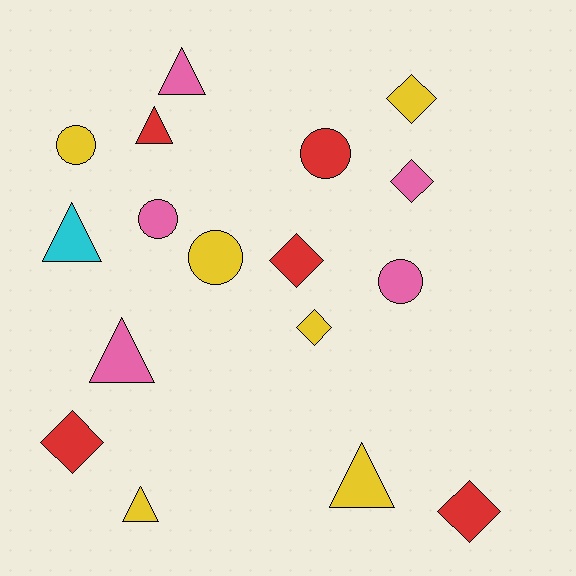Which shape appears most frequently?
Triangle, with 6 objects.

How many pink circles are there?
There are 2 pink circles.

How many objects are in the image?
There are 17 objects.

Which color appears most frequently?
Yellow, with 6 objects.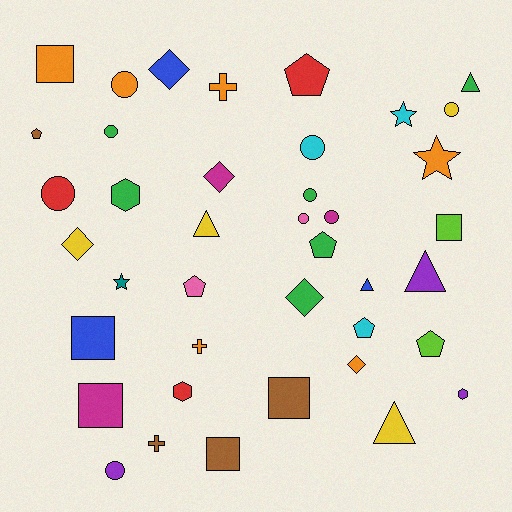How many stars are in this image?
There are 3 stars.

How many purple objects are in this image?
There are 3 purple objects.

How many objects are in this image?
There are 40 objects.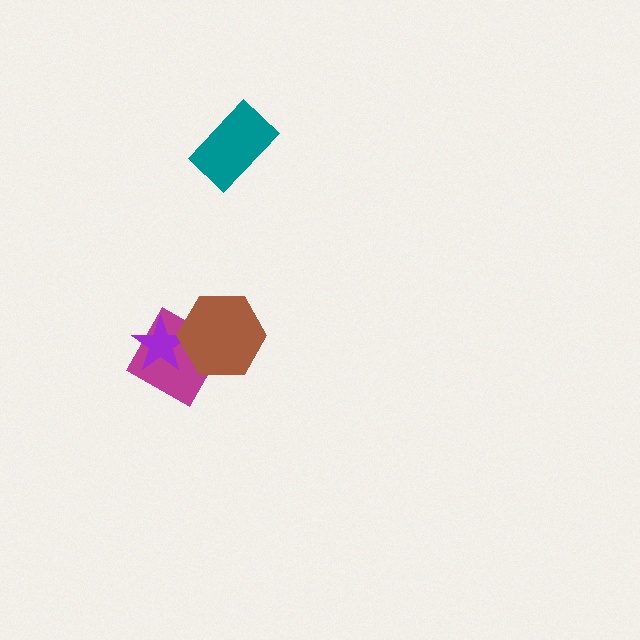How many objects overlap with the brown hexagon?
2 objects overlap with the brown hexagon.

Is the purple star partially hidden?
Yes, it is partially covered by another shape.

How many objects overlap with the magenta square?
2 objects overlap with the magenta square.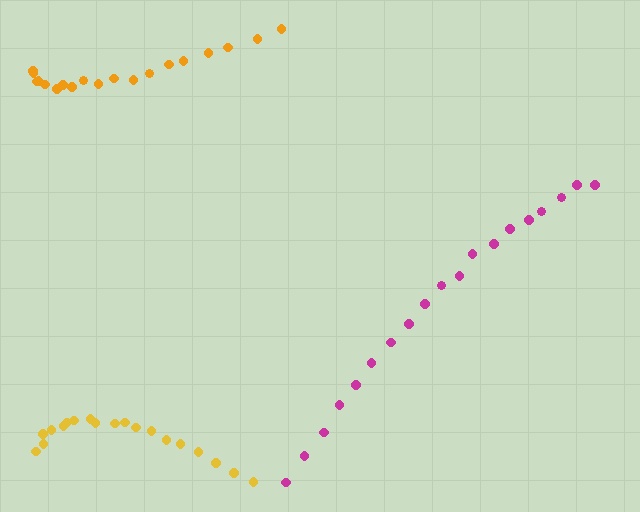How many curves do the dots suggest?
There are 3 distinct paths.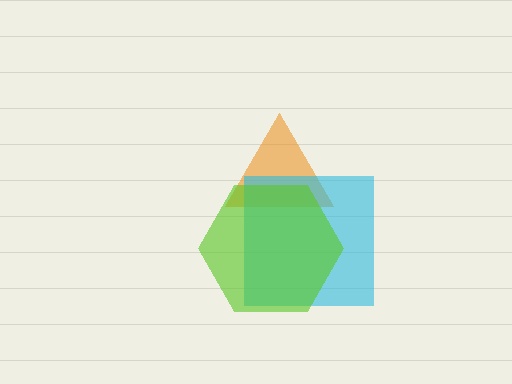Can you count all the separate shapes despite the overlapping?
Yes, there are 3 separate shapes.